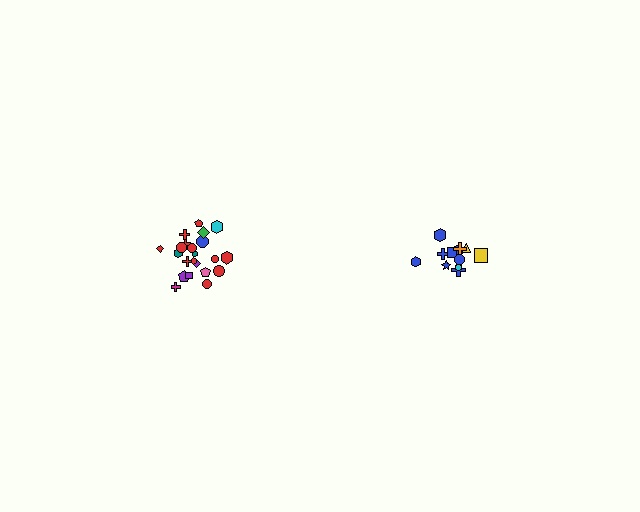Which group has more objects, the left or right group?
The left group.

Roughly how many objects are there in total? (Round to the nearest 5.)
Roughly 35 objects in total.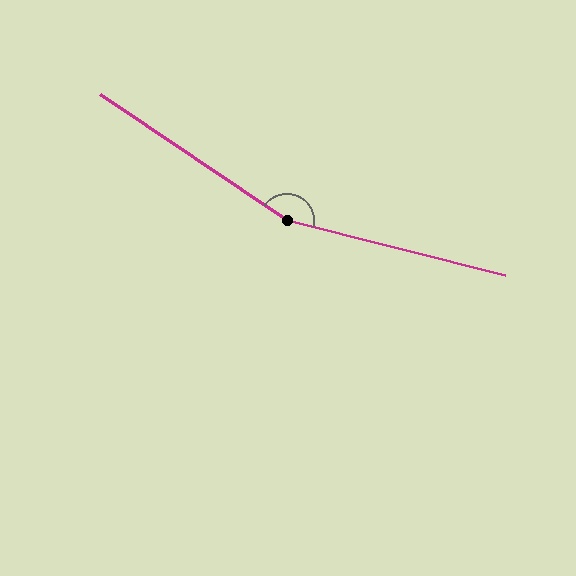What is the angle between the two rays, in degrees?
Approximately 160 degrees.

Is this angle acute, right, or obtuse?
It is obtuse.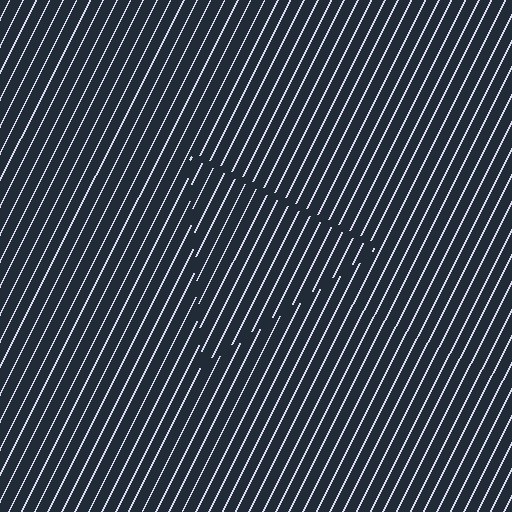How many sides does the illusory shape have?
3 sides — the line-ends trace a triangle.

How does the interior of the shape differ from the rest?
The interior of the shape contains the same grating, shifted by half a period — the contour is defined by the phase discontinuity where line-ends from the inner and outer gratings abut.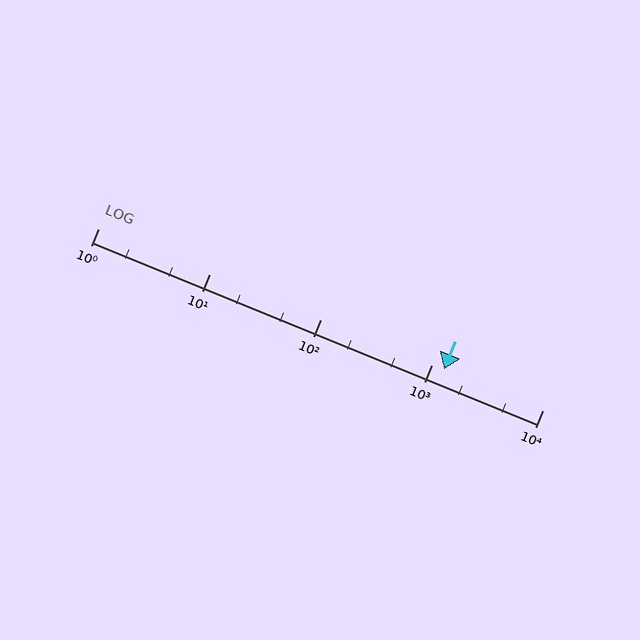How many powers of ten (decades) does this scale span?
The scale spans 4 decades, from 1 to 10000.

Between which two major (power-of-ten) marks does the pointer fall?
The pointer is between 1000 and 10000.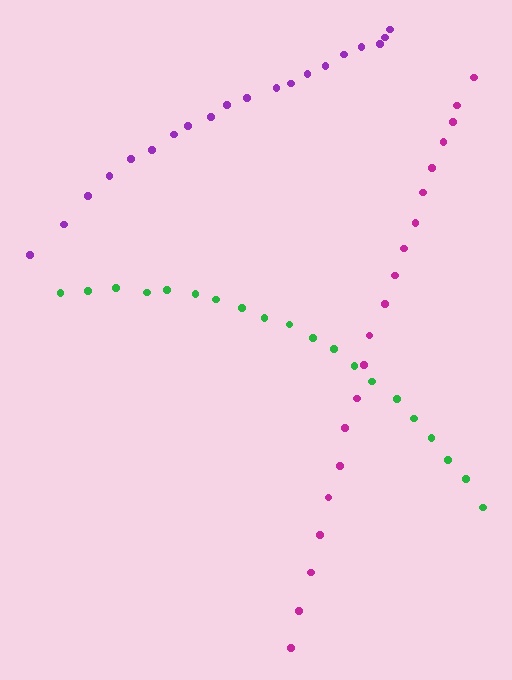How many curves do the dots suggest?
There are 3 distinct paths.